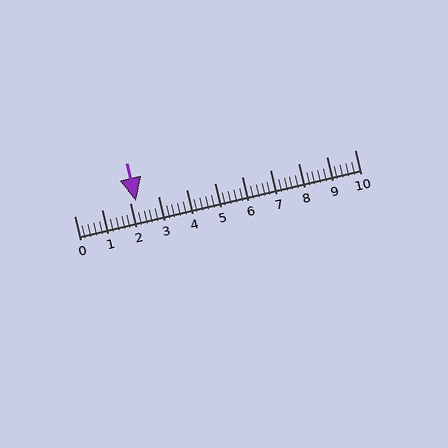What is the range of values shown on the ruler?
The ruler shows values from 0 to 10.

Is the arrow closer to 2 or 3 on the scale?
The arrow is closer to 2.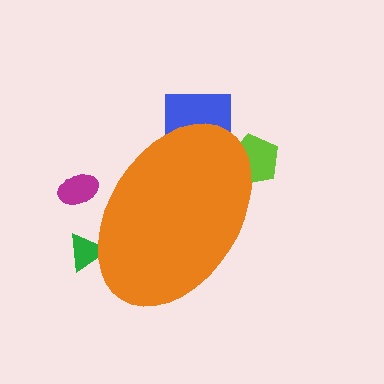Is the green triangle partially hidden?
Yes, the green triangle is partially hidden behind the orange ellipse.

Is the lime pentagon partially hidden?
Yes, the lime pentagon is partially hidden behind the orange ellipse.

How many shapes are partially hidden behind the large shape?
4 shapes are partially hidden.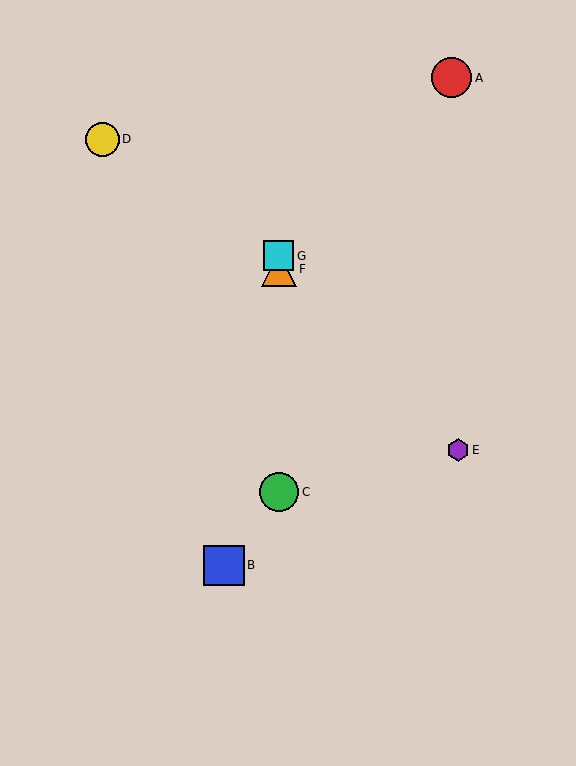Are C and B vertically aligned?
No, C is at x≈279 and B is at x≈224.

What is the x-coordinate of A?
Object A is at x≈452.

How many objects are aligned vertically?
3 objects (C, F, G) are aligned vertically.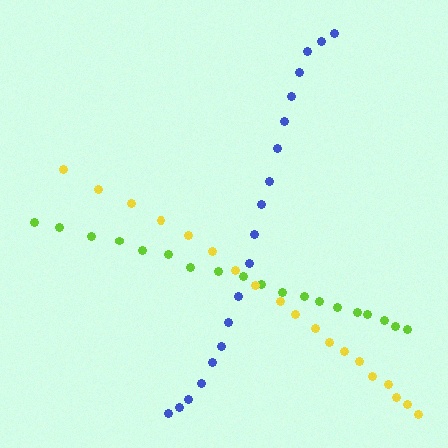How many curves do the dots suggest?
There are 3 distinct paths.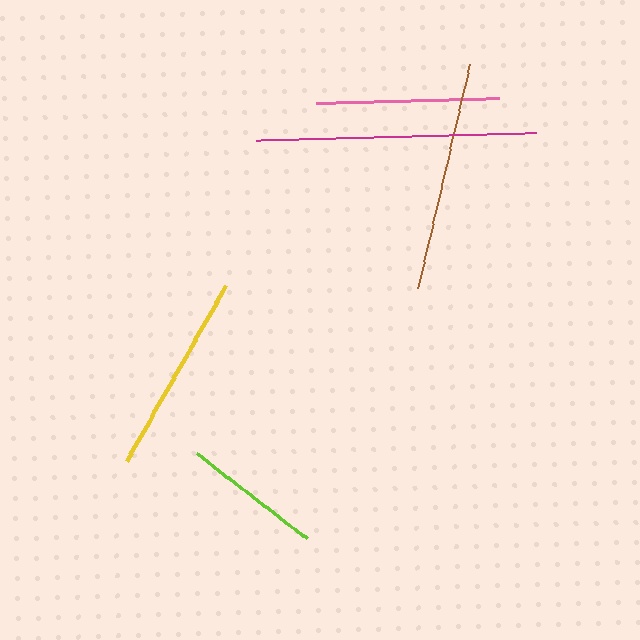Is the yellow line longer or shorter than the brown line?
The brown line is longer than the yellow line.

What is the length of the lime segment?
The lime segment is approximately 140 pixels long.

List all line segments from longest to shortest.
From longest to shortest: magenta, brown, yellow, pink, lime.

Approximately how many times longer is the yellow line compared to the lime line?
The yellow line is approximately 1.4 times the length of the lime line.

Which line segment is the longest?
The magenta line is the longest at approximately 280 pixels.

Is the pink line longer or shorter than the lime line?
The pink line is longer than the lime line.